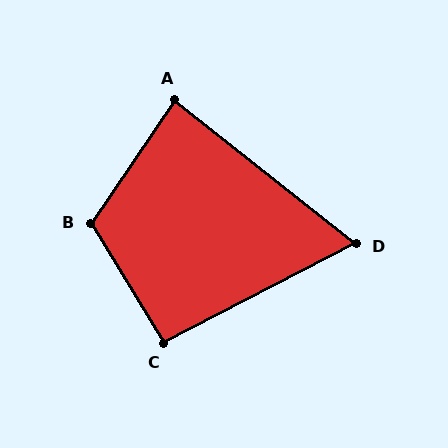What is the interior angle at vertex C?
Approximately 94 degrees (approximately right).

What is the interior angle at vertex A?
Approximately 86 degrees (approximately right).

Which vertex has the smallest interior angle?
D, at approximately 66 degrees.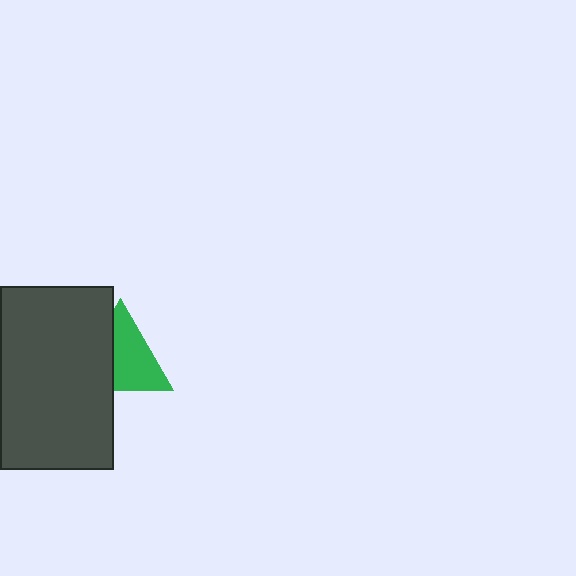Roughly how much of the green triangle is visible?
About half of it is visible (roughly 62%).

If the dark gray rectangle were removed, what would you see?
You would see the complete green triangle.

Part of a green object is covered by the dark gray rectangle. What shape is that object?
It is a triangle.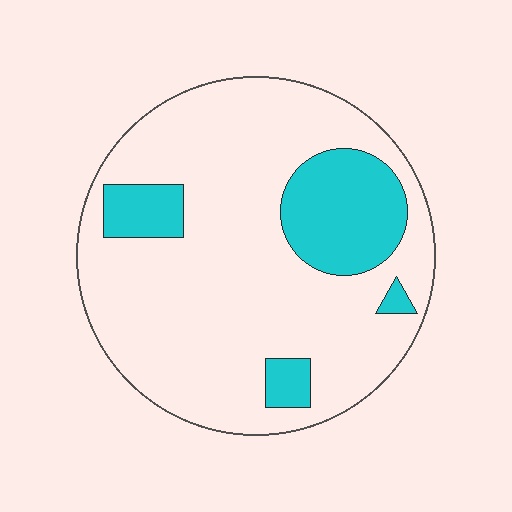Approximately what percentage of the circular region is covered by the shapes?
Approximately 20%.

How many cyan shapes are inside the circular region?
4.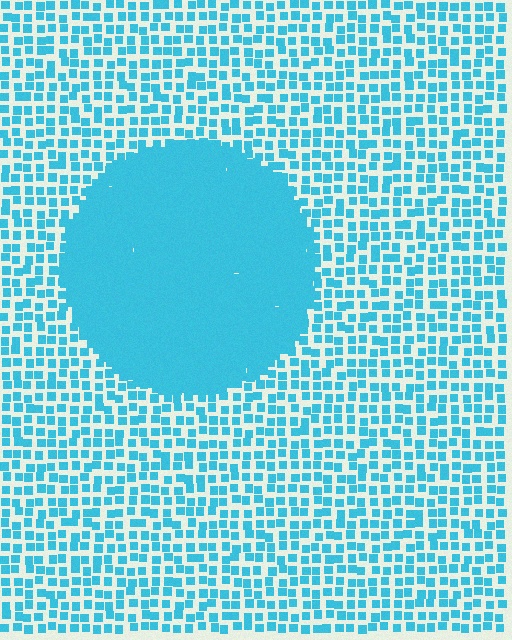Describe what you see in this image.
The image contains small cyan elements arranged at two different densities. A circle-shaped region is visible where the elements are more densely packed than the surrounding area.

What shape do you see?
I see a circle.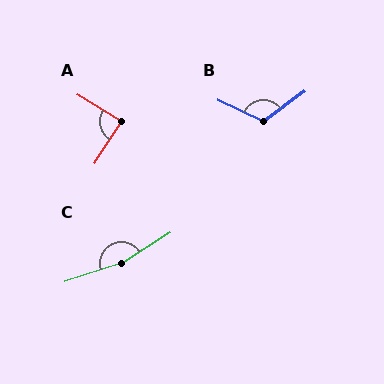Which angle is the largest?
C, at approximately 165 degrees.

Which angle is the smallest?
A, at approximately 88 degrees.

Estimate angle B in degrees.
Approximately 118 degrees.